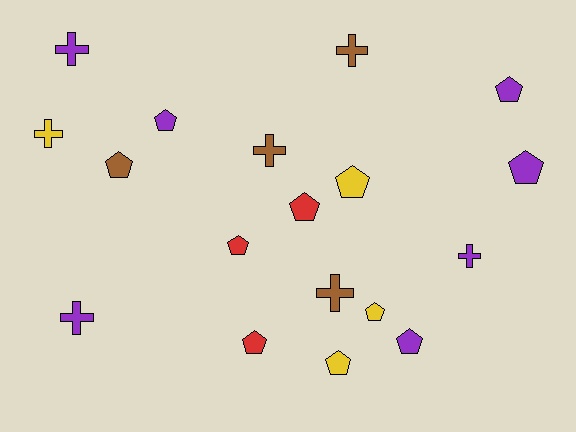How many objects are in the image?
There are 18 objects.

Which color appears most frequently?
Purple, with 7 objects.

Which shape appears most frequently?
Pentagon, with 11 objects.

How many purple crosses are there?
There are 3 purple crosses.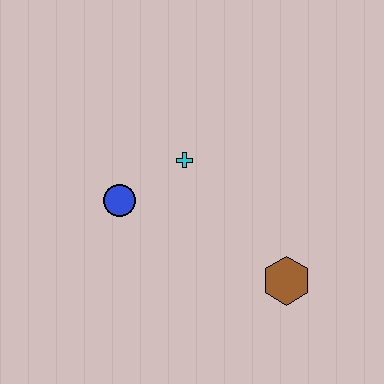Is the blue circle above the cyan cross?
No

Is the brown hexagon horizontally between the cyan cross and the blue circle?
No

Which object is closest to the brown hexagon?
The cyan cross is closest to the brown hexagon.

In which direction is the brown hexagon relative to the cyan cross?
The brown hexagon is below the cyan cross.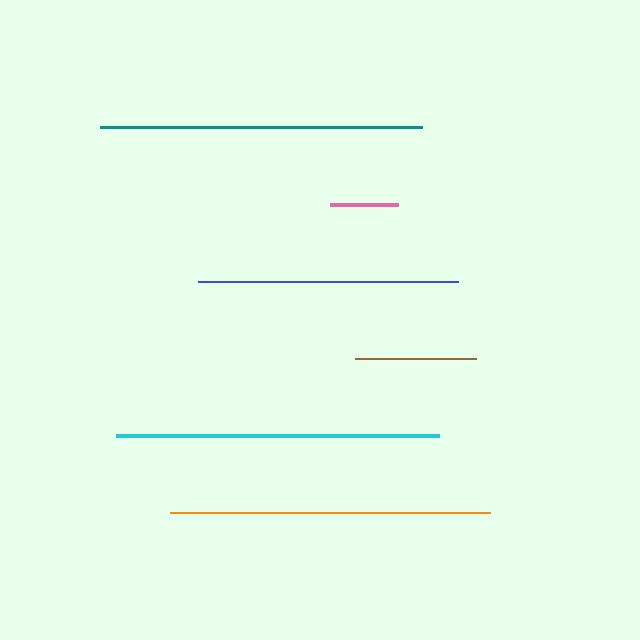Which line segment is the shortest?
The pink line is the shortest at approximately 68 pixels.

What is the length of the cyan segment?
The cyan segment is approximately 323 pixels long.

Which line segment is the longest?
The cyan line is the longest at approximately 323 pixels.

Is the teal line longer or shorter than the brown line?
The teal line is longer than the brown line.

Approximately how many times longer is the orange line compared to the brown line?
The orange line is approximately 2.6 times the length of the brown line.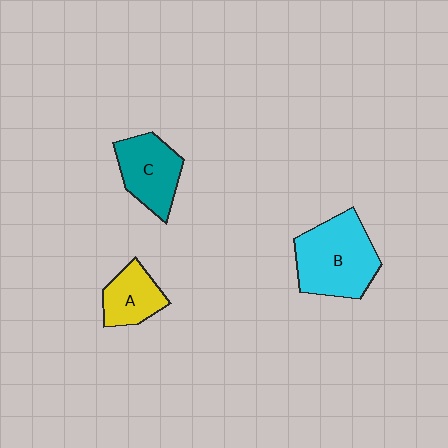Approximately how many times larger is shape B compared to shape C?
Approximately 1.4 times.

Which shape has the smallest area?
Shape A (yellow).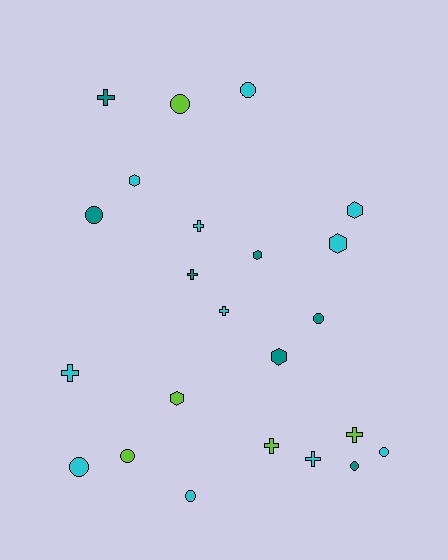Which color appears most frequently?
Cyan, with 11 objects.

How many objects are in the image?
There are 23 objects.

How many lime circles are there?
There are 2 lime circles.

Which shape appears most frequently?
Circle, with 9 objects.